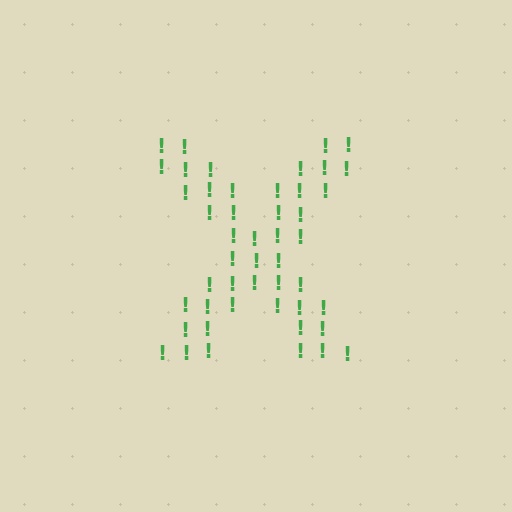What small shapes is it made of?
It is made of small exclamation marks.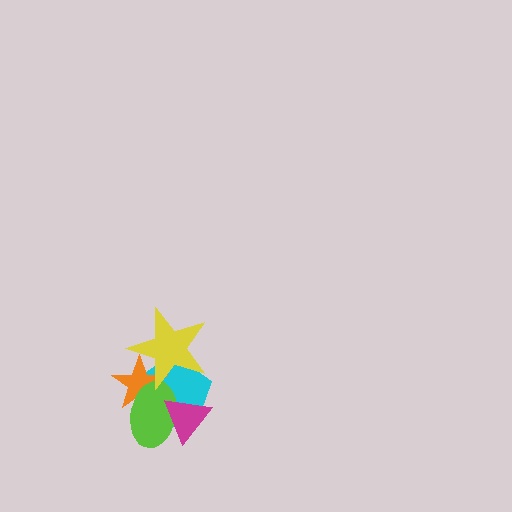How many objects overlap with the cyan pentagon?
4 objects overlap with the cyan pentagon.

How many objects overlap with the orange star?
3 objects overlap with the orange star.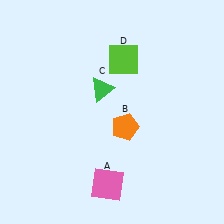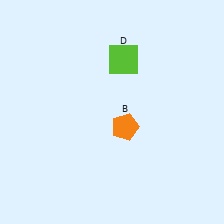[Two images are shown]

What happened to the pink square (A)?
The pink square (A) was removed in Image 2. It was in the bottom-left area of Image 1.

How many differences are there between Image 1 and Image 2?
There are 2 differences between the two images.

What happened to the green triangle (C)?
The green triangle (C) was removed in Image 2. It was in the top-left area of Image 1.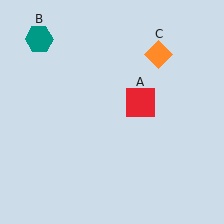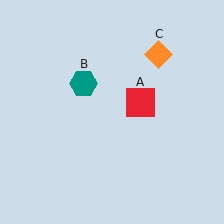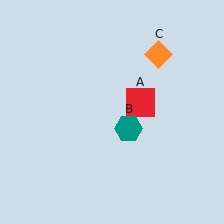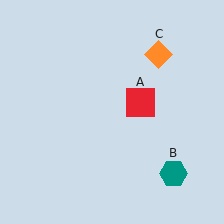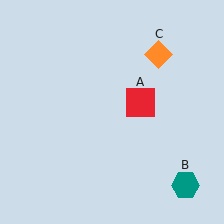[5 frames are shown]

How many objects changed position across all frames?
1 object changed position: teal hexagon (object B).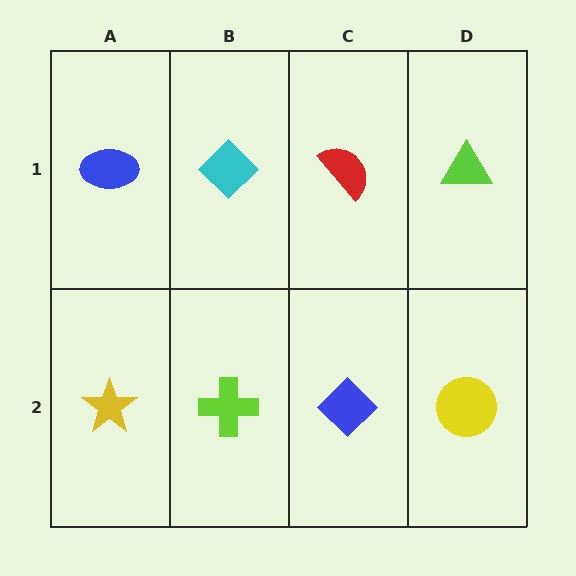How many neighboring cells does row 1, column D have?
2.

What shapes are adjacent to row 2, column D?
A lime triangle (row 1, column D), a blue diamond (row 2, column C).